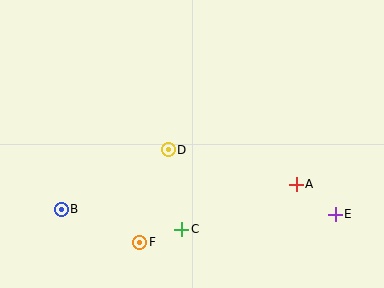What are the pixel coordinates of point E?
Point E is at (335, 214).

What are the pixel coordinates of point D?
Point D is at (168, 150).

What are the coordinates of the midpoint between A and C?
The midpoint between A and C is at (239, 207).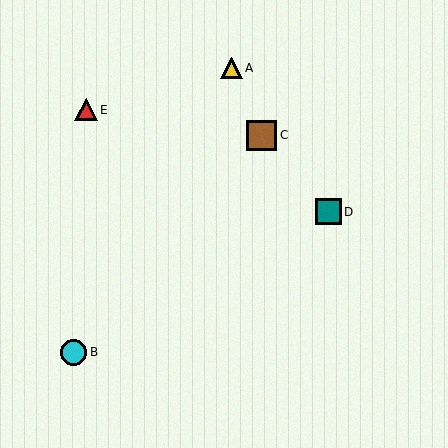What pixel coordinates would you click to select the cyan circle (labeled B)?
Click at (74, 352) to select the cyan circle B.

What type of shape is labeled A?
Shape A is a yellow triangle.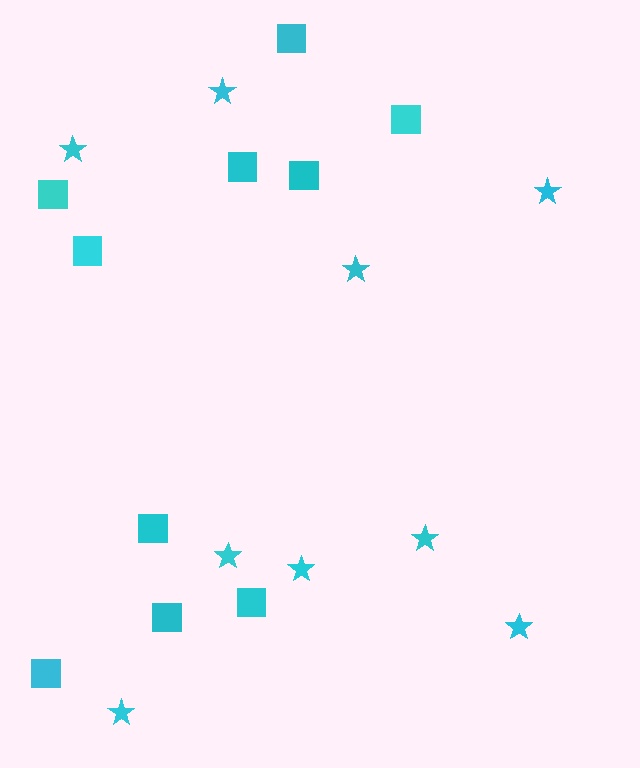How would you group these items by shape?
There are 2 groups: one group of stars (9) and one group of squares (10).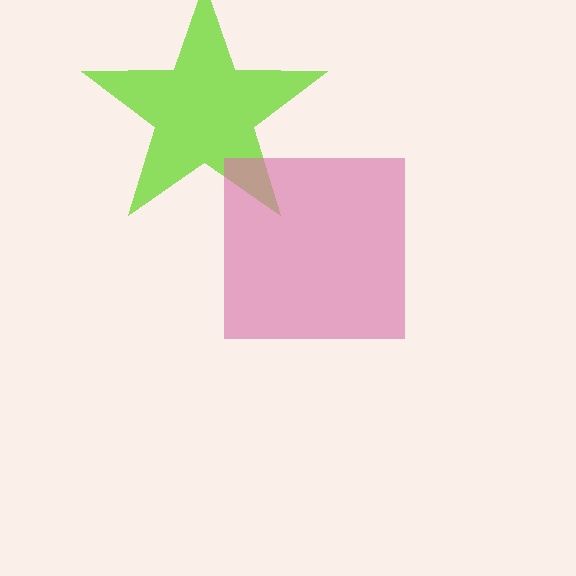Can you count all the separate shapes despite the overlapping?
Yes, there are 2 separate shapes.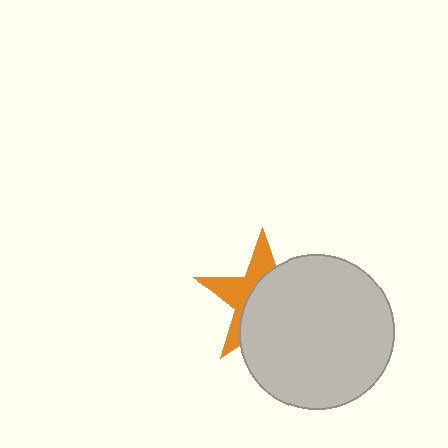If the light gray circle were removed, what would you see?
You would see the complete orange star.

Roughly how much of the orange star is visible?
A small part of it is visible (roughly 38%).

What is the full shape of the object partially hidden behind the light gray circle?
The partially hidden object is an orange star.